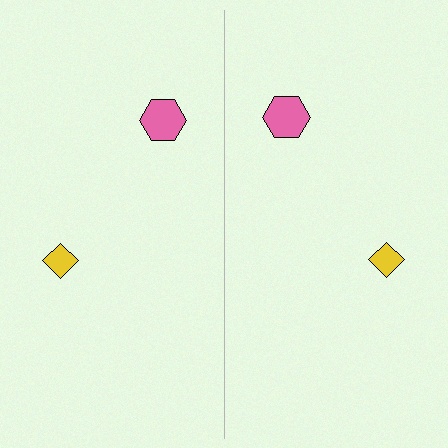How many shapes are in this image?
There are 4 shapes in this image.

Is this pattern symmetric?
Yes, this pattern has bilateral (reflection) symmetry.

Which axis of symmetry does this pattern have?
The pattern has a vertical axis of symmetry running through the center of the image.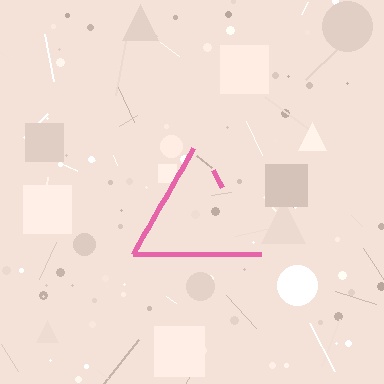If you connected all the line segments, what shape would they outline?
They would outline a triangle.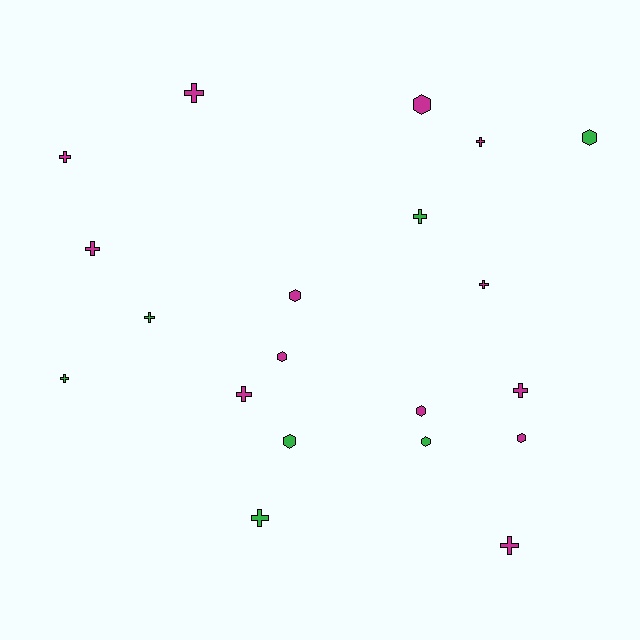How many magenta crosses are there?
There are 8 magenta crosses.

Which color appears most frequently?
Magenta, with 13 objects.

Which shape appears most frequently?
Cross, with 12 objects.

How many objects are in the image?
There are 20 objects.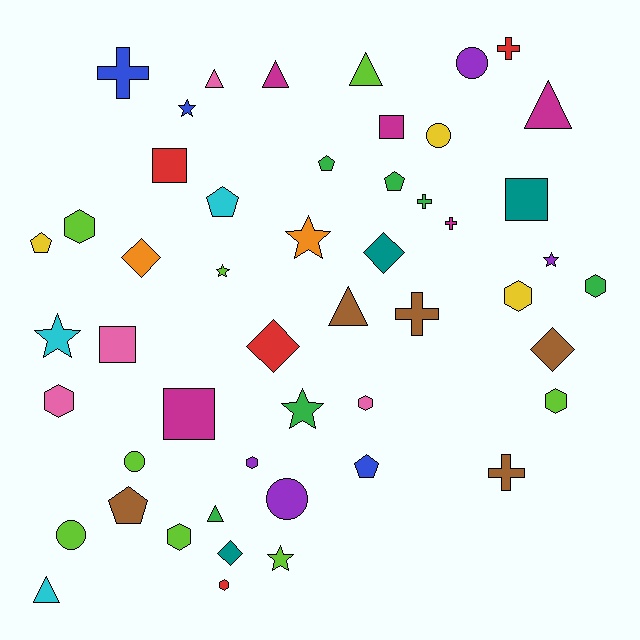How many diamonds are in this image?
There are 5 diamonds.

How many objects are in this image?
There are 50 objects.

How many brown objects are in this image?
There are 5 brown objects.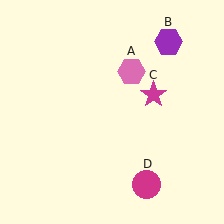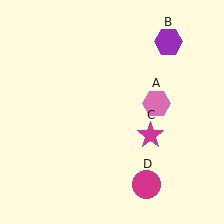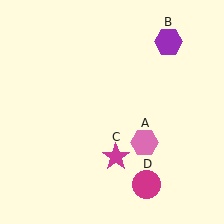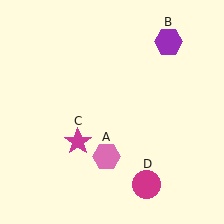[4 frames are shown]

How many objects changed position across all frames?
2 objects changed position: pink hexagon (object A), magenta star (object C).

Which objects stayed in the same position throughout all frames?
Purple hexagon (object B) and magenta circle (object D) remained stationary.